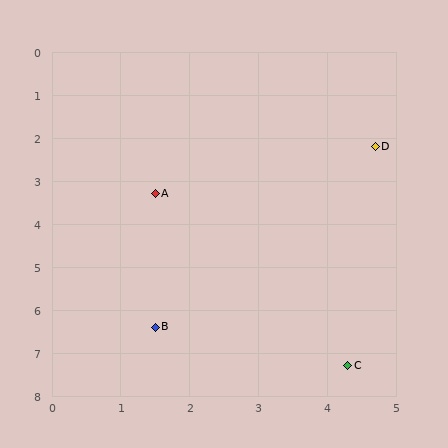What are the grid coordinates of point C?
Point C is at approximately (4.3, 7.3).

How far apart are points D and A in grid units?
Points D and A are about 3.4 grid units apart.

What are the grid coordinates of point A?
Point A is at approximately (1.5, 3.3).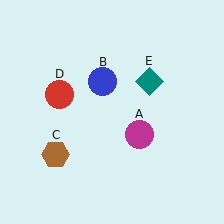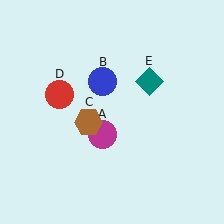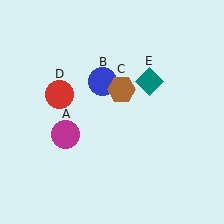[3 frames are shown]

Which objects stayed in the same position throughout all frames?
Blue circle (object B) and red circle (object D) and teal diamond (object E) remained stationary.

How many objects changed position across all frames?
2 objects changed position: magenta circle (object A), brown hexagon (object C).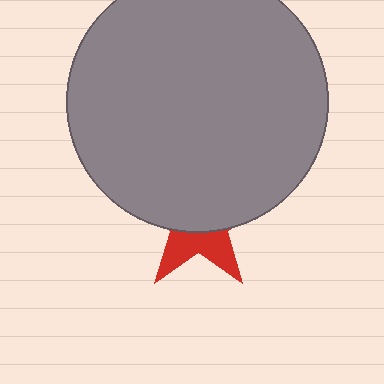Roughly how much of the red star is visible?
A small part of it is visible (roughly 37%).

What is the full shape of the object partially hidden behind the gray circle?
The partially hidden object is a red star.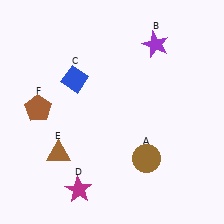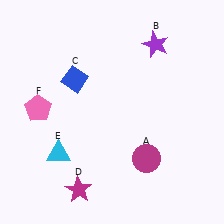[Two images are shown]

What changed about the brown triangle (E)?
In Image 1, E is brown. In Image 2, it changed to cyan.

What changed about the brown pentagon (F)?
In Image 1, F is brown. In Image 2, it changed to pink.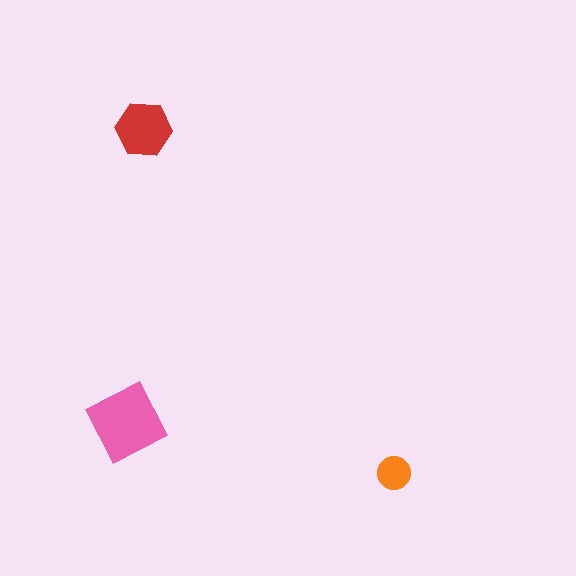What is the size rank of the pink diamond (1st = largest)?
1st.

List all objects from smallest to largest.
The orange circle, the red hexagon, the pink diamond.